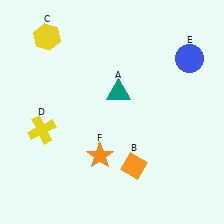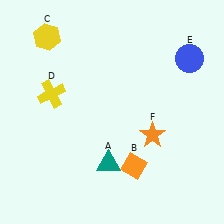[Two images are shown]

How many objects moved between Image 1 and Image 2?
3 objects moved between the two images.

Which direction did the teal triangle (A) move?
The teal triangle (A) moved down.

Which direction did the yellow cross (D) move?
The yellow cross (D) moved up.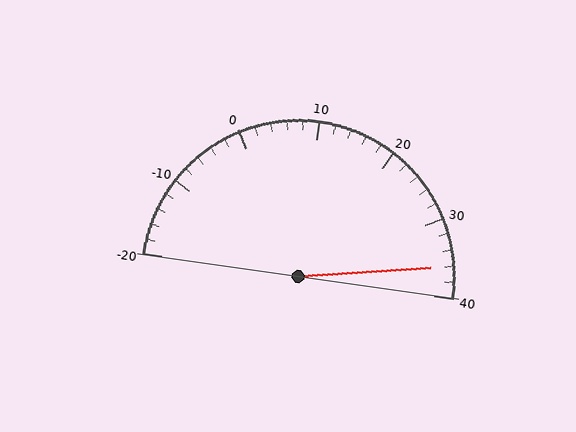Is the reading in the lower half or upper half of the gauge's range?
The reading is in the upper half of the range (-20 to 40).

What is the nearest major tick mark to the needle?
The nearest major tick mark is 40.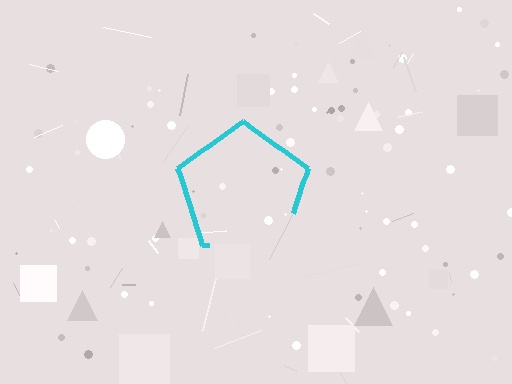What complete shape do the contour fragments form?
The contour fragments form a pentagon.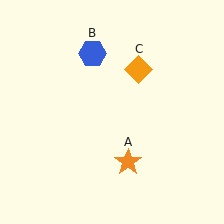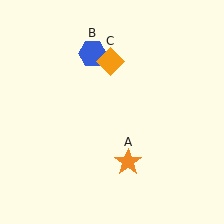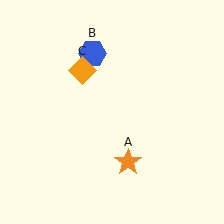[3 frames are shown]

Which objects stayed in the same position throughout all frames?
Orange star (object A) and blue hexagon (object B) remained stationary.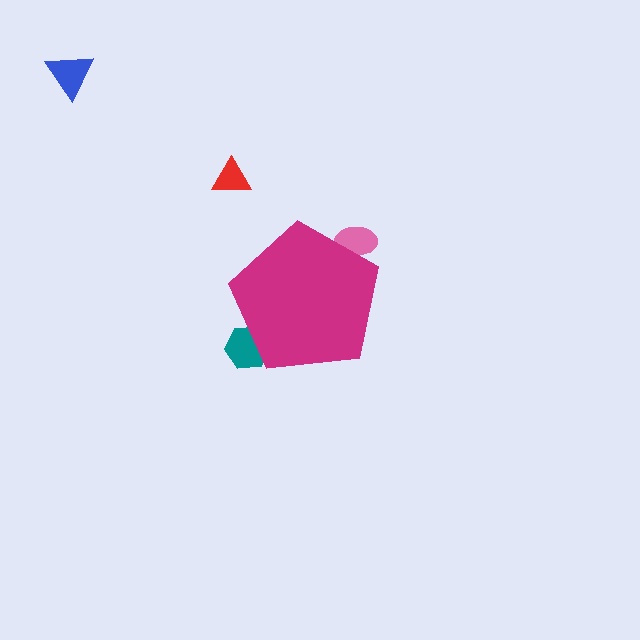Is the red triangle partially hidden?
No, the red triangle is fully visible.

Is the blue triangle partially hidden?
No, the blue triangle is fully visible.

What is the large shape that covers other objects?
A magenta pentagon.